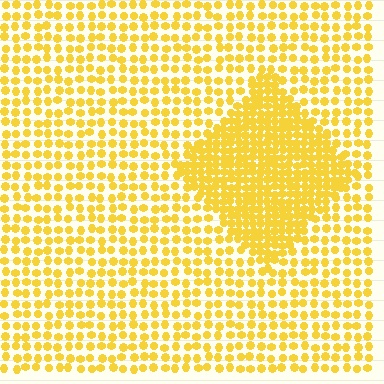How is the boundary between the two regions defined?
The boundary is defined by a change in element density (approximately 2.1x ratio). All elements are the same color, size, and shape.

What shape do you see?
I see a diamond.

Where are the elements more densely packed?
The elements are more densely packed inside the diamond boundary.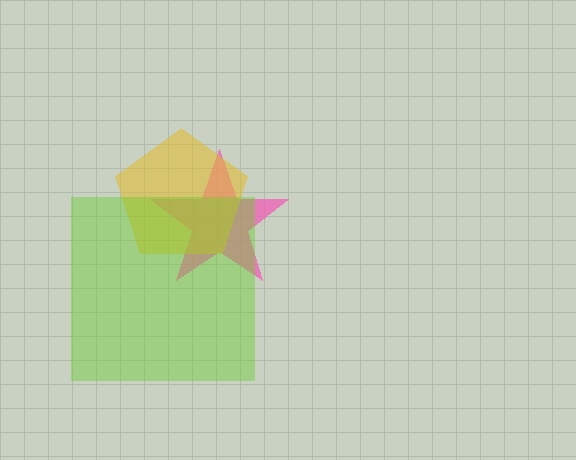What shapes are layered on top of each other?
The layered shapes are: a pink star, a yellow pentagon, a lime square.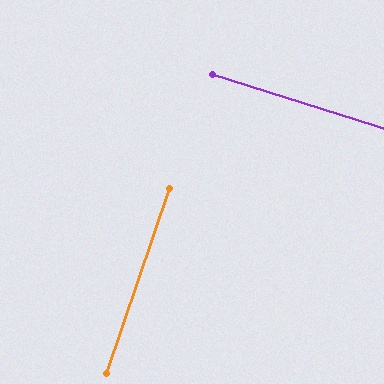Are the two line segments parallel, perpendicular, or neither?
Perpendicular — they meet at approximately 89°.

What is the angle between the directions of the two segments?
Approximately 89 degrees.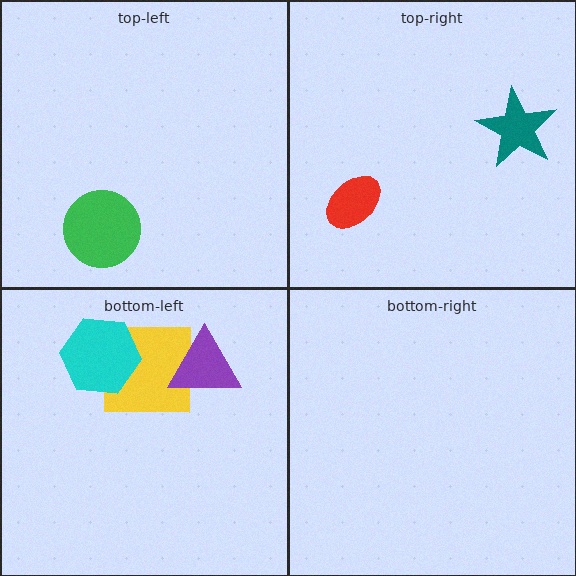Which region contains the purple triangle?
The bottom-left region.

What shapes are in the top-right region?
The teal star, the red ellipse.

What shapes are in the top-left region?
The green circle.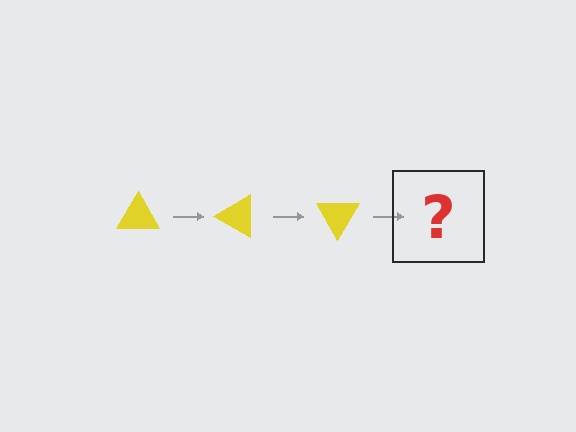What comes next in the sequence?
The next element should be a yellow triangle rotated 90 degrees.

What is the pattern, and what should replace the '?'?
The pattern is that the triangle rotates 30 degrees each step. The '?' should be a yellow triangle rotated 90 degrees.